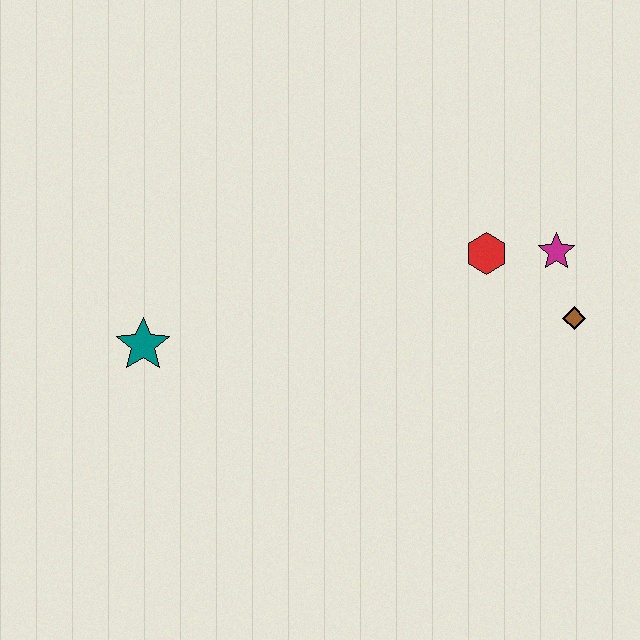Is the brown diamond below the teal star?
No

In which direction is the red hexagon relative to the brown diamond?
The red hexagon is to the left of the brown diamond.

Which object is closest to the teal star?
The red hexagon is closest to the teal star.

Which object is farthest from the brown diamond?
The teal star is farthest from the brown diamond.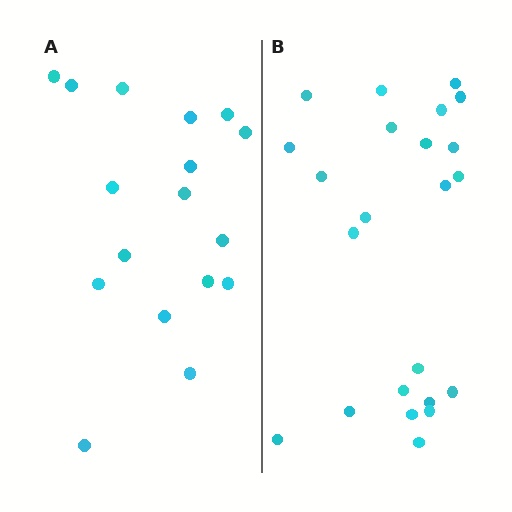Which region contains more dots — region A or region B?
Region B (the right region) has more dots.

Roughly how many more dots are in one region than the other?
Region B has about 6 more dots than region A.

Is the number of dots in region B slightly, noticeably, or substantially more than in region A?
Region B has noticeably more, but not dramatically so. The ratio is roughly 1.4 to 1.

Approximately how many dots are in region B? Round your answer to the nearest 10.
About 20 dots. (The exact count is 23, which rounds to 20.)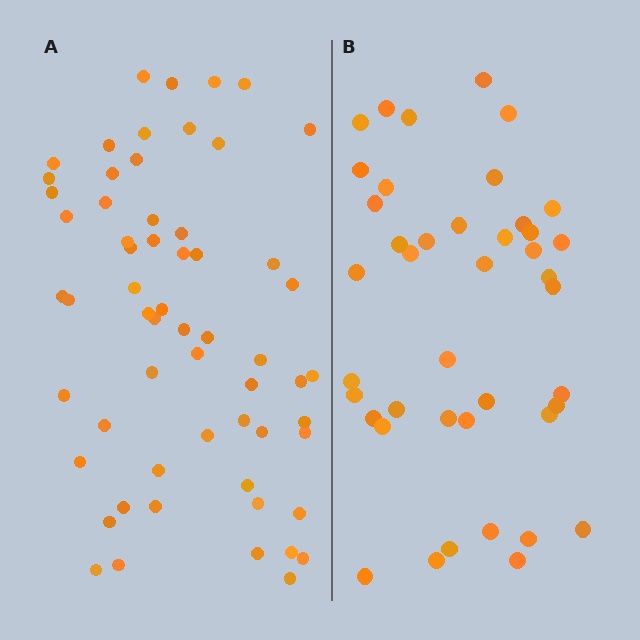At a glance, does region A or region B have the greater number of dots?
Region A (the left region) has more dots.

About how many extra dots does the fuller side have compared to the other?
Region A has approximately 20 more dots than region B.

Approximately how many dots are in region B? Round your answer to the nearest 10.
About 40 dots. (The exact count is 42, which rounds to 40.)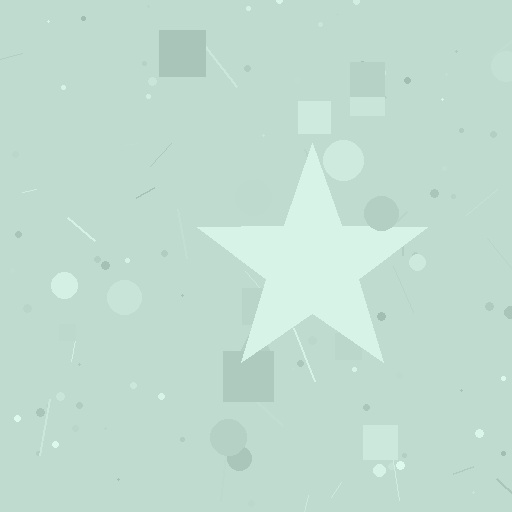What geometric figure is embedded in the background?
A star is embedded in the background.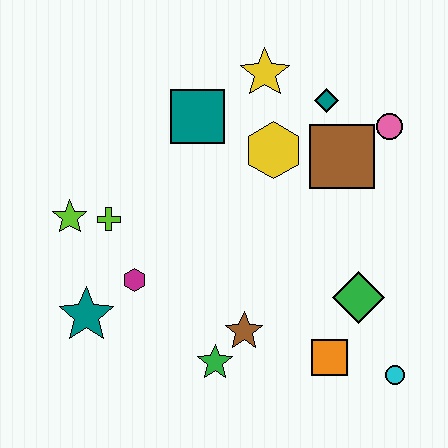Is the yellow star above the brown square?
Yes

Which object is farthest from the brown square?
The teal star is farthest from the brown square.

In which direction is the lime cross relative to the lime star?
The lime cross is to the right of the lime star.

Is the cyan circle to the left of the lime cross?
No